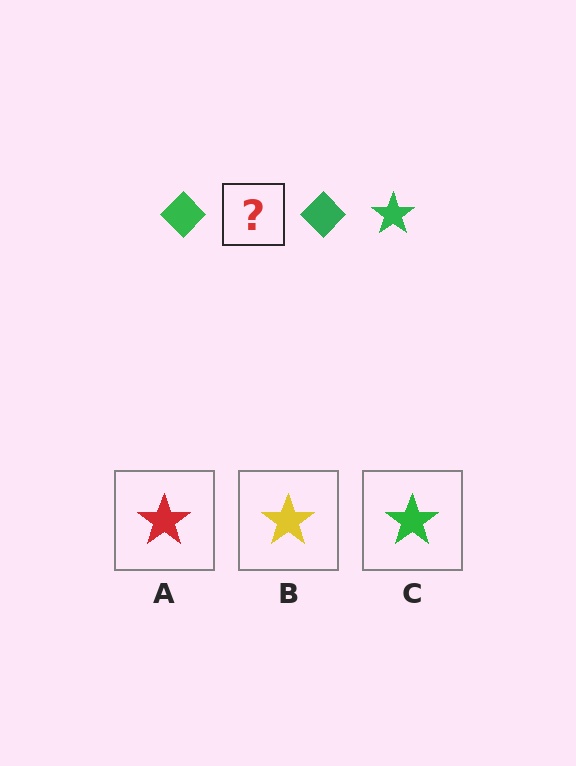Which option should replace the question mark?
Option C.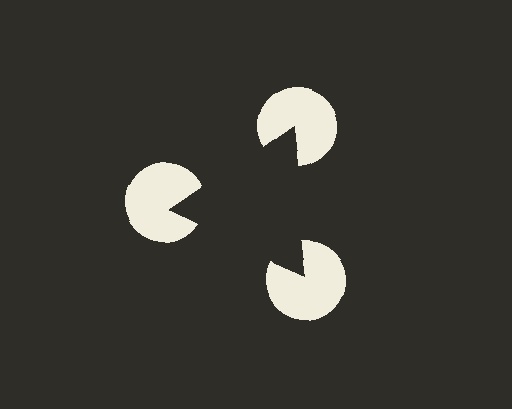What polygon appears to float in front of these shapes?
An illusory triangle — its edges are inferred from the aligned wedge cuts in the pac-man discs, not physically drawn.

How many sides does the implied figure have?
3 sides.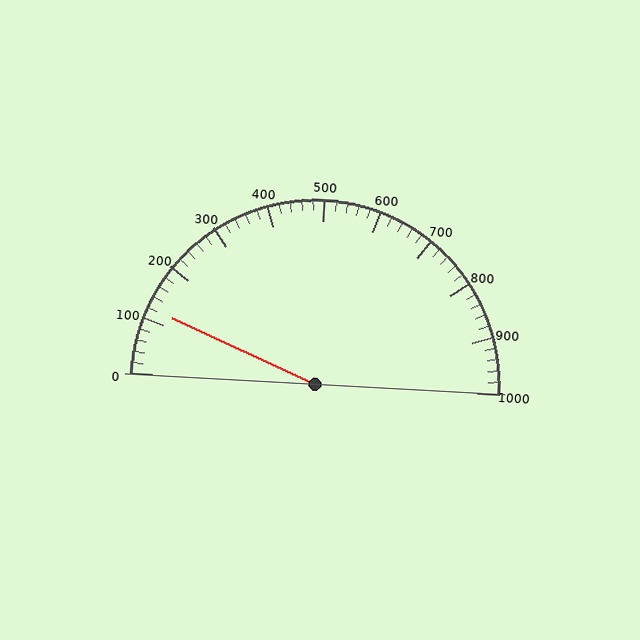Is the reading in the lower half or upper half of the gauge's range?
The reading is in the lower half of the range (0 to 1000).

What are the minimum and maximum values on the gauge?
The gauge ranges from 0 to 1000.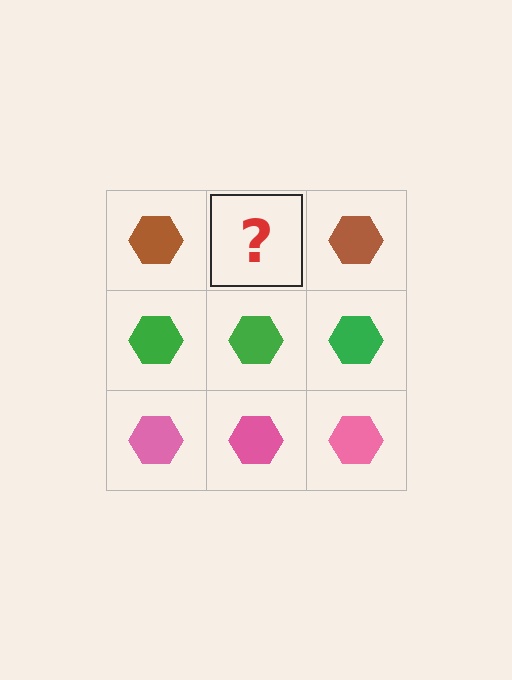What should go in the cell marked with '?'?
The missing cell should contain a brown hexagon.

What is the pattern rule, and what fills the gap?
The rule is that each row has a consistent color. The gap should be filled with a brown hexagon.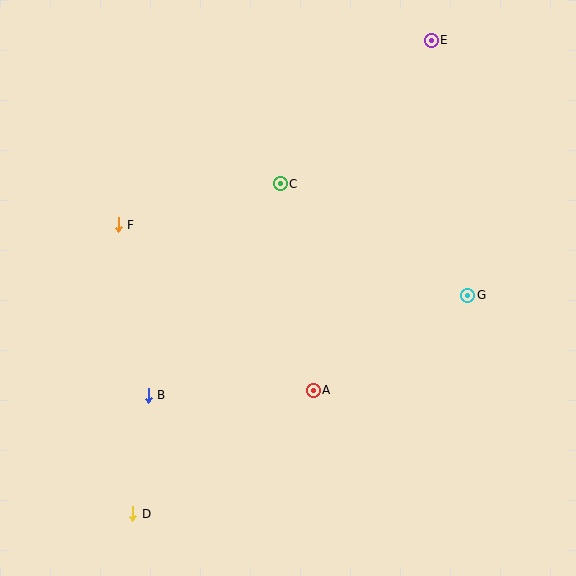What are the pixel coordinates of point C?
Point C is at (280, 184).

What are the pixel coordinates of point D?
Point D is at (133, 514).